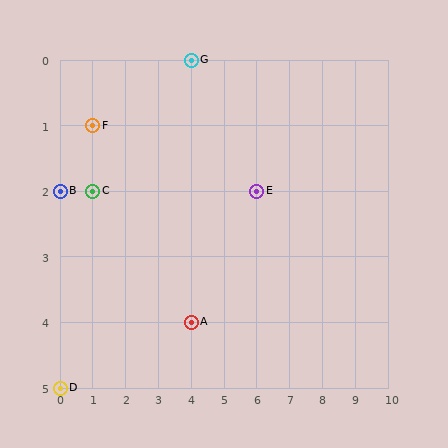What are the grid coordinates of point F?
Point F is at grid coordinates (1, 1).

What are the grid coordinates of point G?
Point G is at grid coordinates (4, 0).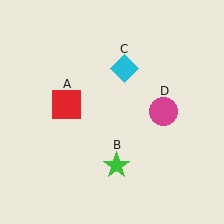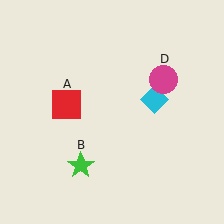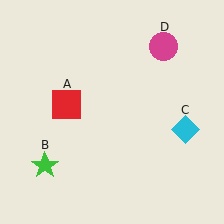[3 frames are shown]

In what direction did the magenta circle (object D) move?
The magenta circle (object D) moved up.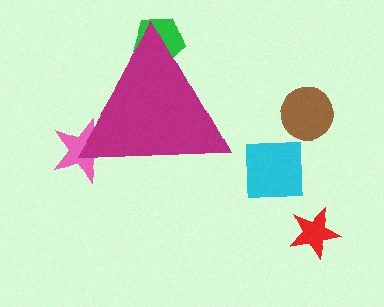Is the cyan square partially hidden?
No, the cyan square is fully visible.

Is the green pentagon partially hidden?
Yes, the green pentagon is partially hidden behind the magenta triangle.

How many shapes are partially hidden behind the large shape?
2 shapes are partially hidden.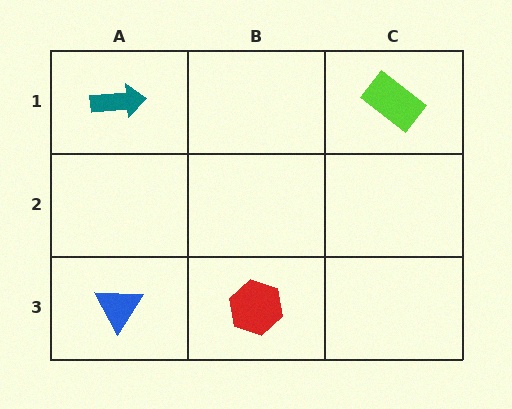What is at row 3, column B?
A red hexagon.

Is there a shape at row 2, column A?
No, that cell is empty.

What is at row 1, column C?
A lime rectangle.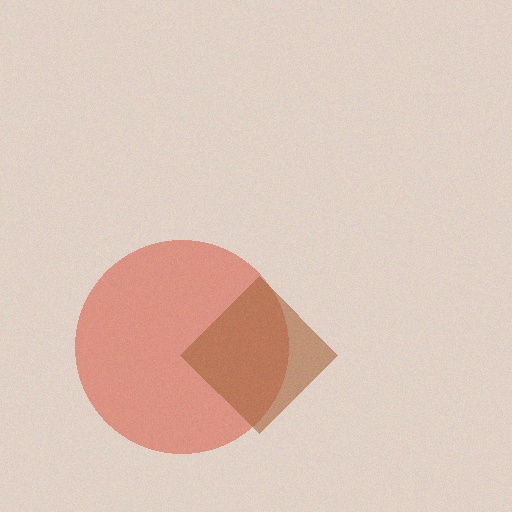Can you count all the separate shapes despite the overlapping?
Yes, there are 2 separate shapes.